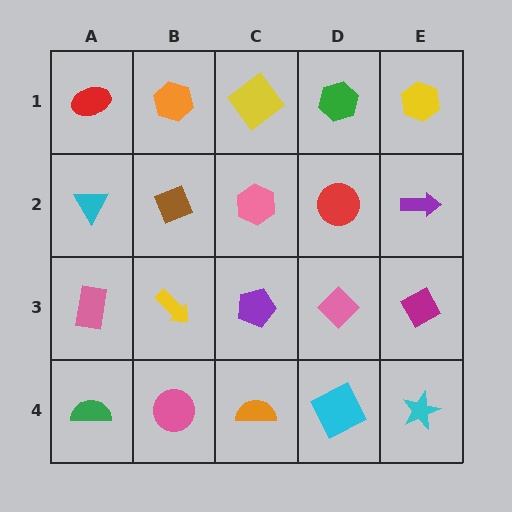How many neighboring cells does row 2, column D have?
4.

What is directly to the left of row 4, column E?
A cyan square.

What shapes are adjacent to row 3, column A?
A cyan triangle (row 2, column A), a green semicircle (row 4, column A), a yellow arrow (row 3, column B).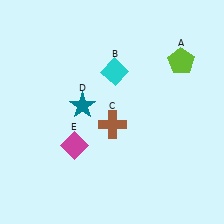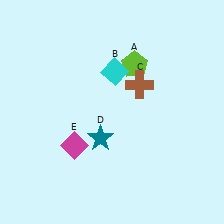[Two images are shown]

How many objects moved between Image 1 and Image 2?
3 objects moved between the two images.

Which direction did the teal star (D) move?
The teal star (D) moved down.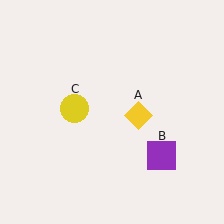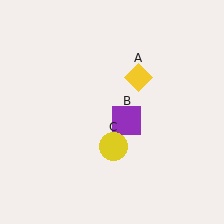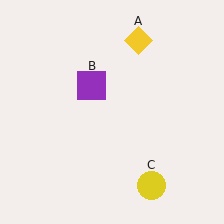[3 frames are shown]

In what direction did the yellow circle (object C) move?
The yellow circle (object C) moved down and to the right.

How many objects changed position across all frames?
3 objects changed position: yellow diamond (object A), purple square (object B), yellow circle (object C).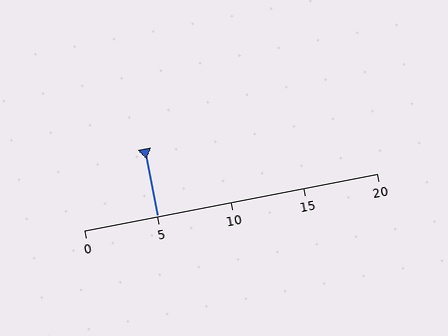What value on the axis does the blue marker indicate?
The marker indicates approximately 5.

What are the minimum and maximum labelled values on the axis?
The axis runs from 0 to 20.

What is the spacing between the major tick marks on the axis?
The major ticks are spaced 5 apart.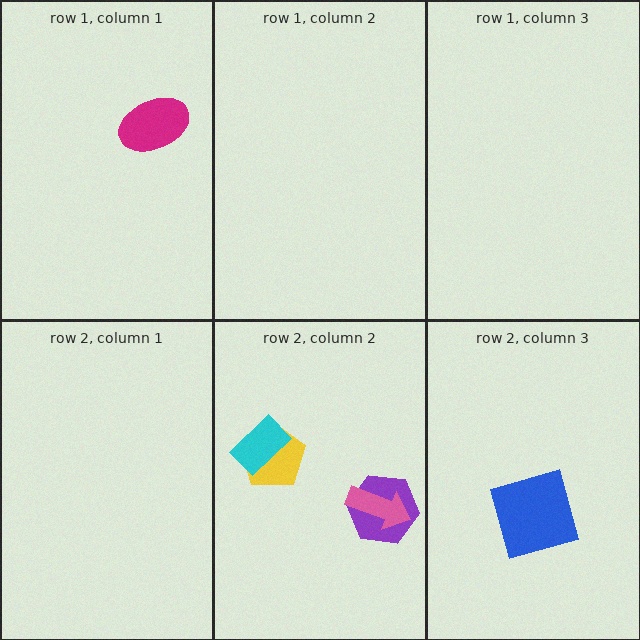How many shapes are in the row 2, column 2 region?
4.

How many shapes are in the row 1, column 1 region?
1.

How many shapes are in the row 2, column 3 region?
1.